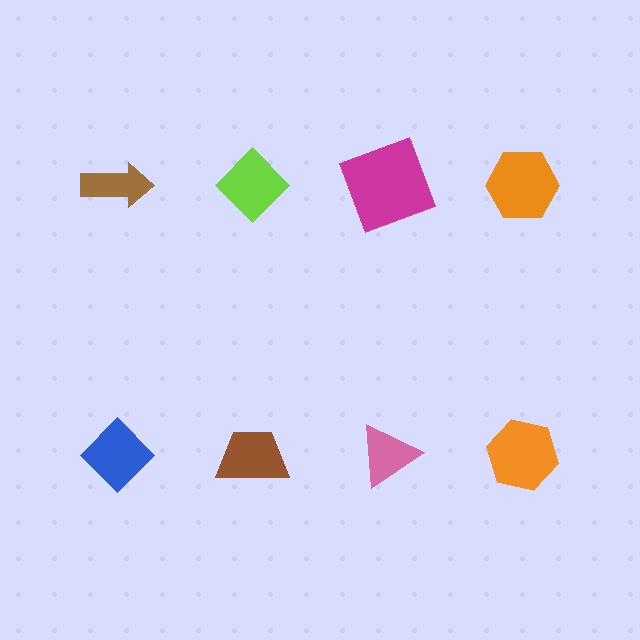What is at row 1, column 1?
A brown arrow.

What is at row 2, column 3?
A pink triangle.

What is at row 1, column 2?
A lime diamond.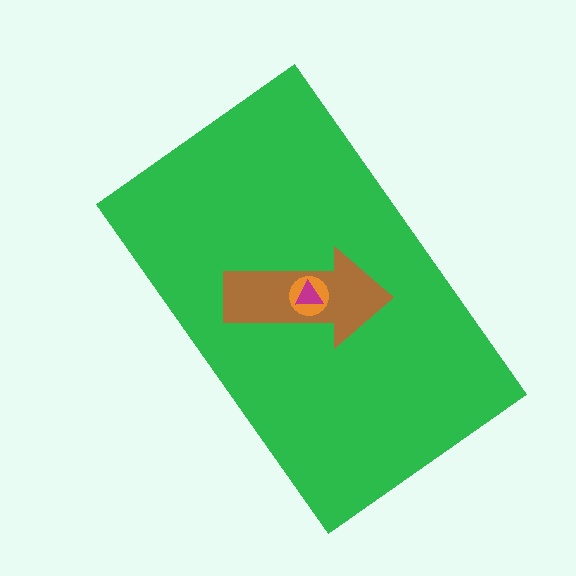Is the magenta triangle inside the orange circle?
Yes.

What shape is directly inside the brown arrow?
The orange circle.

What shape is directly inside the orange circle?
The magenta triangle.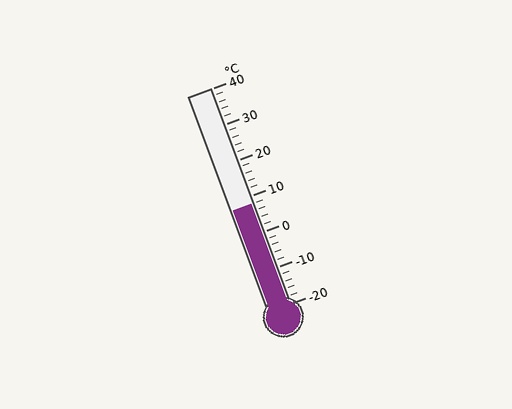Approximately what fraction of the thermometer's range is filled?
The thermometer is filled to approximately 45% of its range.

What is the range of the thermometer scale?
The thermometer scale ranges from -20°C to 40°C.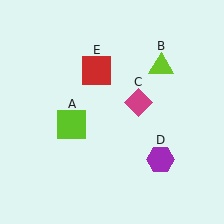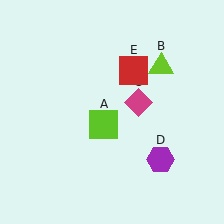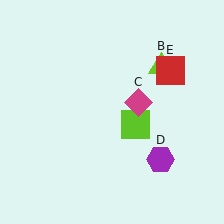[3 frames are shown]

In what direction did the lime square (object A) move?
The lime square (object A) moved right.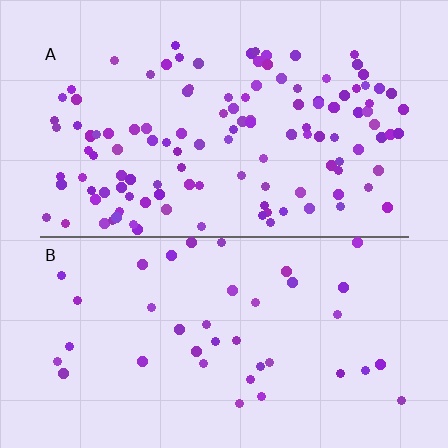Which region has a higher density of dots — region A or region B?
A (the top).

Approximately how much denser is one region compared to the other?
Approximately 3.2× — region A over region B.